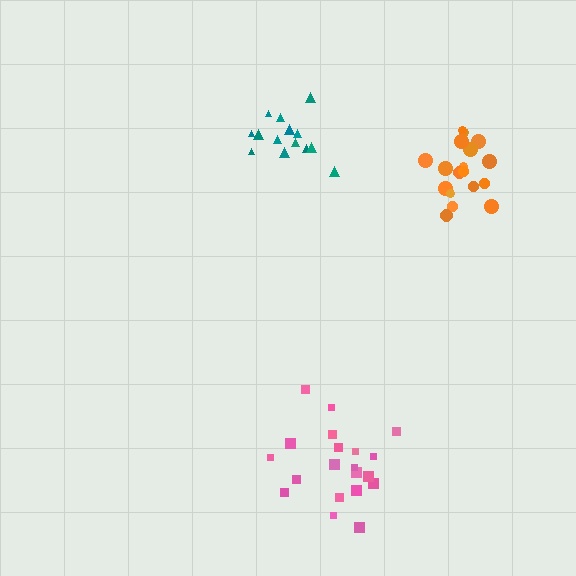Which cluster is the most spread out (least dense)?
Pink.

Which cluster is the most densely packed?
Orange.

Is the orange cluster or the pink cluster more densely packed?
Orange.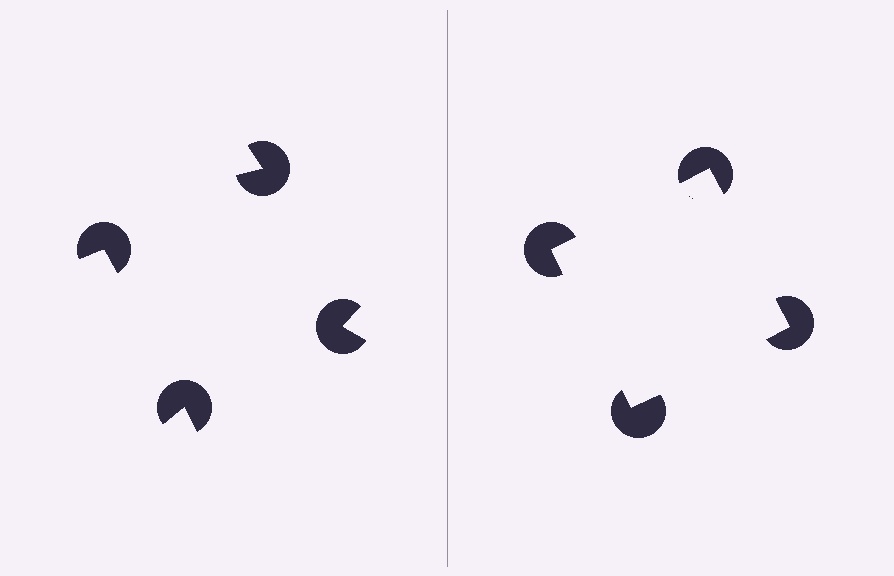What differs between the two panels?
The pac-man discs are positioned identically on both sides; only the wedge orientations differ. On the right they align to a square; on the left they are misaligned.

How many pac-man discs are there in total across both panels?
8 — 4 on each side.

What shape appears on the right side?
An illusory square.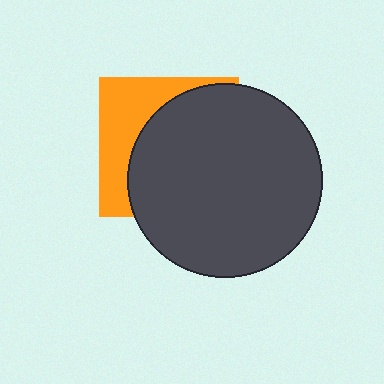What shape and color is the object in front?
The object in front is a dark gray circle.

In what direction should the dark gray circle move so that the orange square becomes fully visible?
The dark gray circle should move right. That is the shortest direction to clear the overlap and leave the orange square fully visible.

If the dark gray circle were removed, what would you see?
You would see the complete orange square.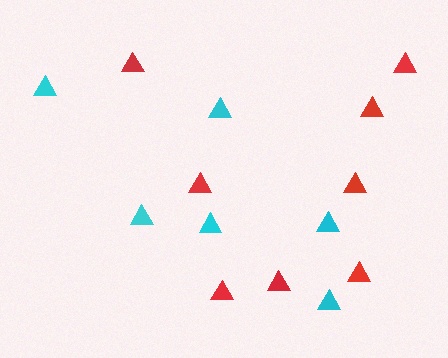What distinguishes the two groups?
There are 2 groups: one group of red triangles (8) and one group of cyan triangles (6).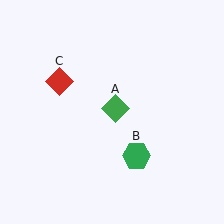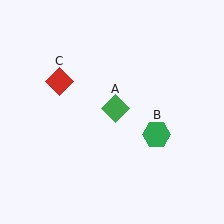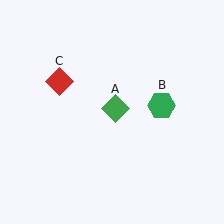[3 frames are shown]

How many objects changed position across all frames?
1 object changed position: green hexagon (object B).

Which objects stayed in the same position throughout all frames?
Green diamond (object A) and red diamond (object C) remained stationary.